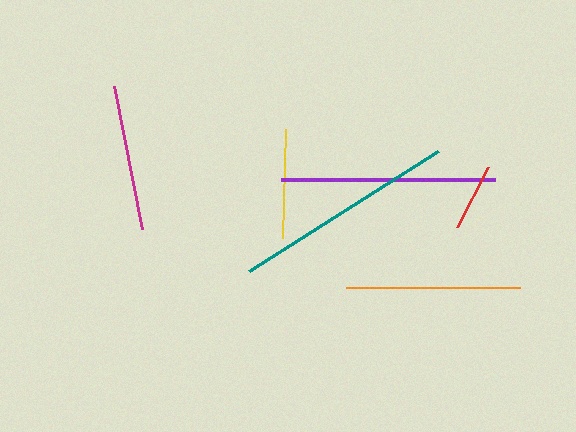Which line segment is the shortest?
The red line is the shortest at approximately 67 pixels.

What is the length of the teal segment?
The teal segment is approximately 224 pixels long.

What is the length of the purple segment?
The purple segment is approximately 214 pixels long.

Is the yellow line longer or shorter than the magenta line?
The magenta line is longer than the yellow line.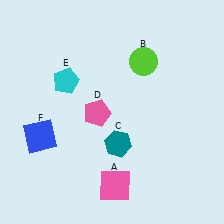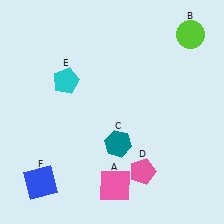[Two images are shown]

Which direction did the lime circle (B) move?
The lime circle (B) moved right.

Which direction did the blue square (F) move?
The blue square (F) moved down.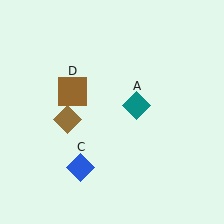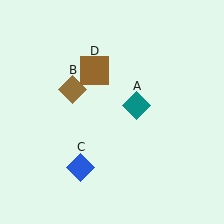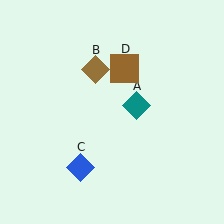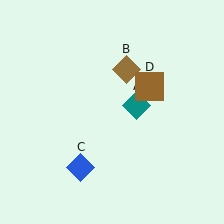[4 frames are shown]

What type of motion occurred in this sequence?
The brown diamond (object B), brown square (object D) rotated clockwise around the center of the scene.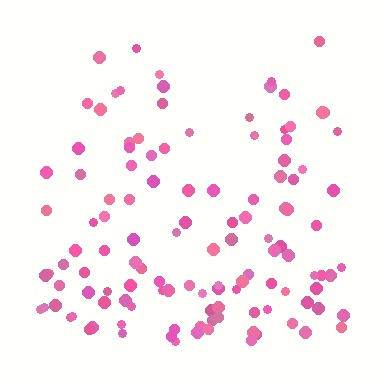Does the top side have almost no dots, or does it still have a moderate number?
Still a moderate number, just noticeably fewer than the bottom.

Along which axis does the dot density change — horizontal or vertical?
Vertical.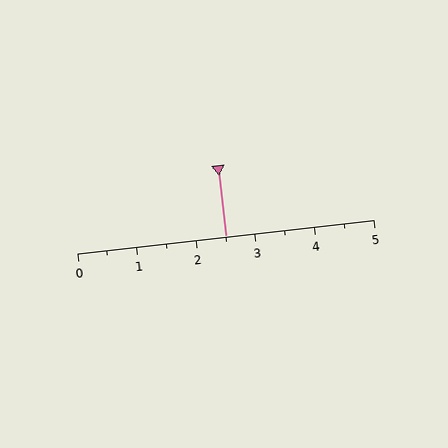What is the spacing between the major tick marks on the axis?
The major ticks are spaced 1 apart.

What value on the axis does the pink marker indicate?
The marker indicates approximately 2.5.